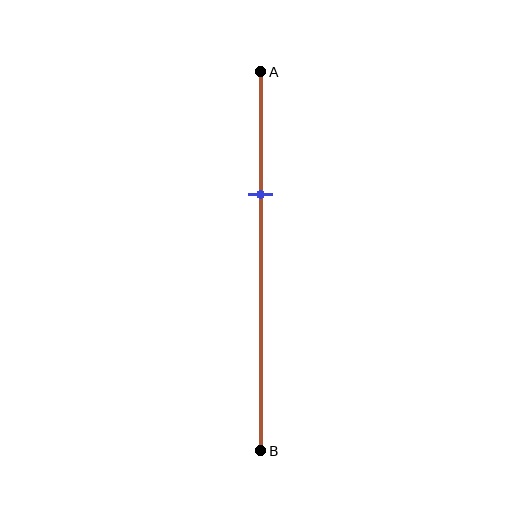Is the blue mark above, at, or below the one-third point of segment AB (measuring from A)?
The blue mark is approximately at the one-third point of segment AB.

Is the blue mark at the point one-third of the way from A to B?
Yes, the mark is approximately at the one-third point.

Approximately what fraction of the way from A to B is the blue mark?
The blue mark is approximately 30% of the way from A to B.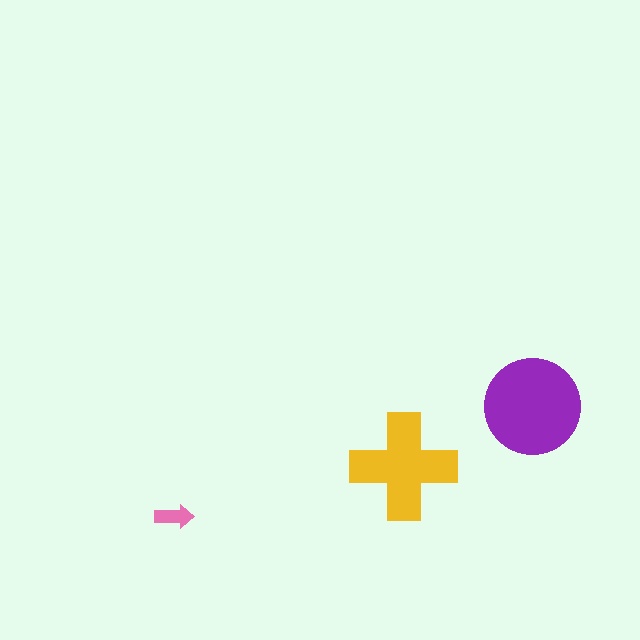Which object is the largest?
The purple circle.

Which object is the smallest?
The pink arrow.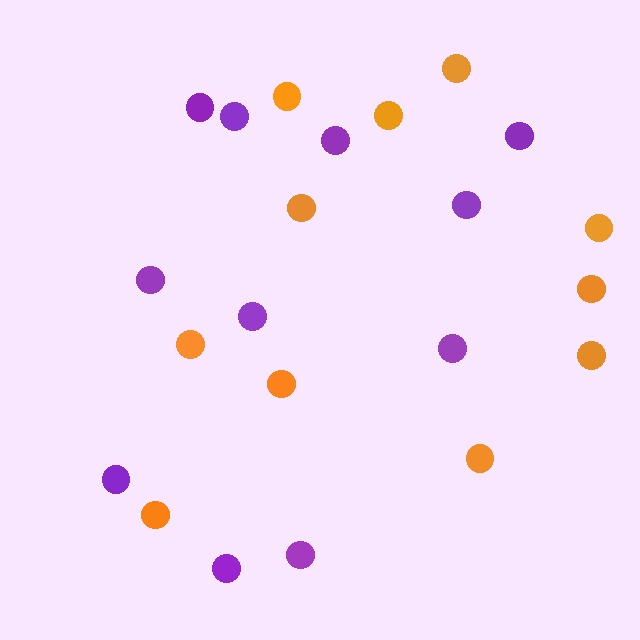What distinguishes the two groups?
There are 2 groups: one group of purple circles (11) and one group of orange circles (11).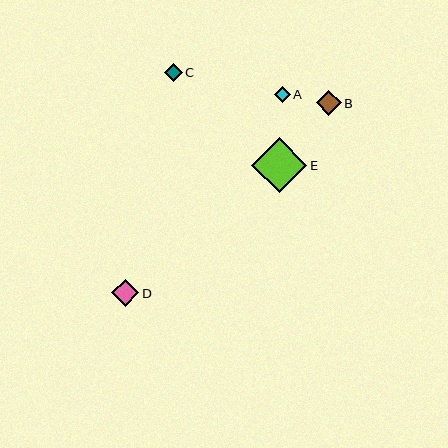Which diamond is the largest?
Diamond E is the largest with a size of approximately 55 pixels.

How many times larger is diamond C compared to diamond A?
Diamond C is approximately 1.1 times the size of diamond A.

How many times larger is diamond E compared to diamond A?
Diamond E is approximately 3.4 times the size of diamond A.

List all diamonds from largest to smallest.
From largest to smallest: E, D, B, C, A.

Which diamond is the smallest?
Diamond A is the smallest with a size of approximately 16 pixels.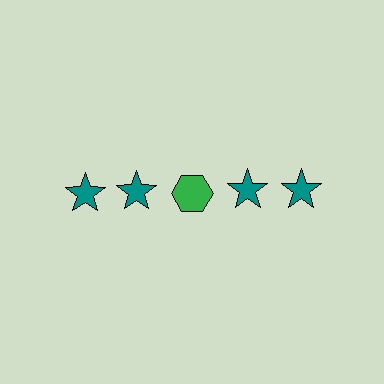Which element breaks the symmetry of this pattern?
The green hexagon in the top row, center column breaks the symmetry. All other shapes are teal stars.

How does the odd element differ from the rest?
It differs in both color (green instead of teal) and shape (hexagon instead of star).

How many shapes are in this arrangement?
There are 5 shapes arranged in a grid pattern.